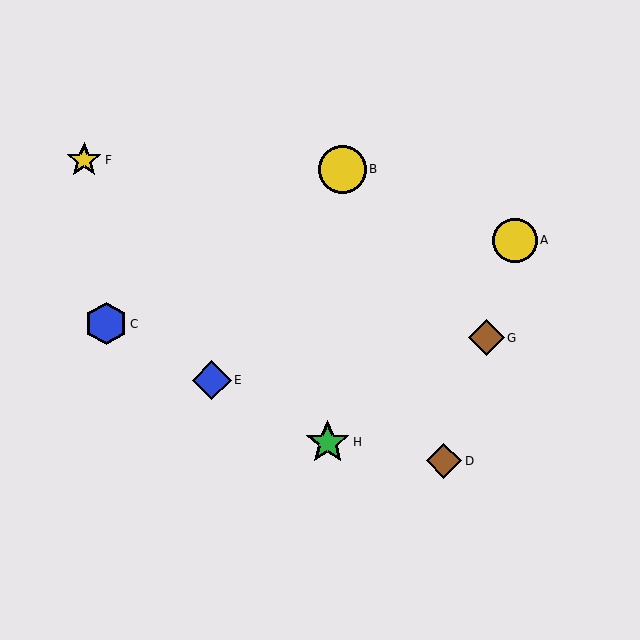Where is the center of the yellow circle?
The center of the yellow circle is at (342, 169).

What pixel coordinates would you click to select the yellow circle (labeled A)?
Click at (515, 240) to select the yellow circle A.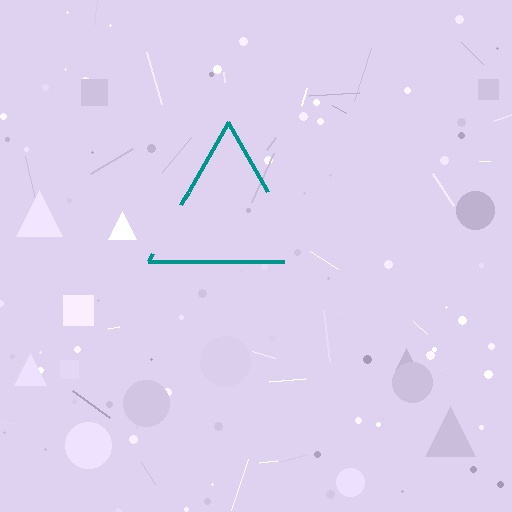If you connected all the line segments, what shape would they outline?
They would outline a triangle.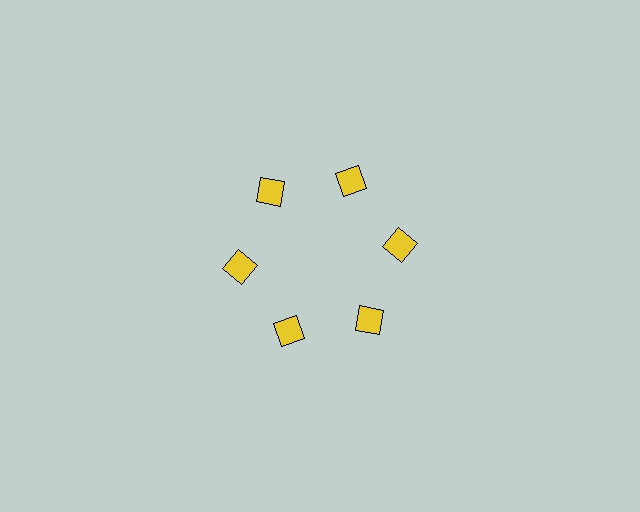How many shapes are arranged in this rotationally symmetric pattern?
There are 6 shapes, arranged in 6 groups of 1.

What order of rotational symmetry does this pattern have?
This pattern has 6-fold rotational symmetry.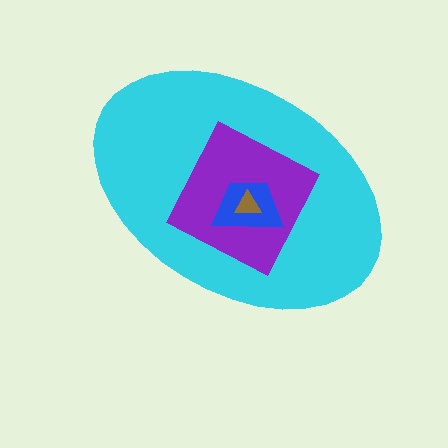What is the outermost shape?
The cyan ellipse.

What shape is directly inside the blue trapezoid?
The brown triangle.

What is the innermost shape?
The brown triangle.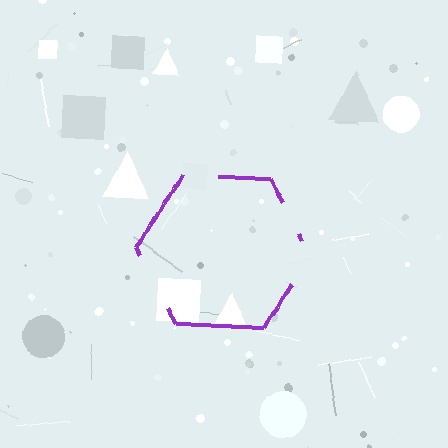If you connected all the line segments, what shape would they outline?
They would outline a hexagon.